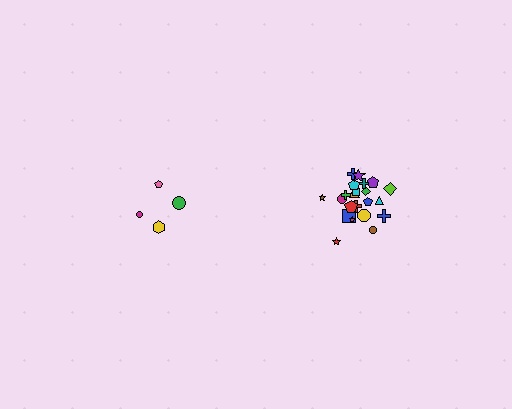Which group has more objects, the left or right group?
The right group.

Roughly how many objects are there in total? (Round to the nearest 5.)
Roughly 25 objects in total.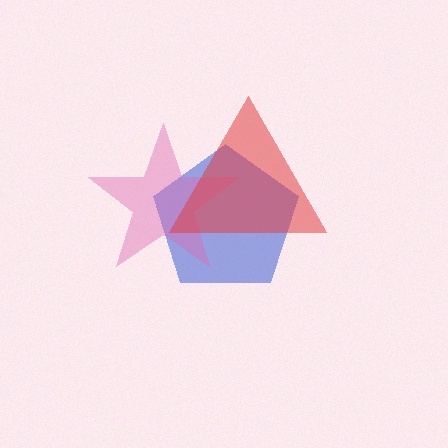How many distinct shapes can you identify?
There are 3 distinct shapes: a blue pentagon, a pink star, a red triangle.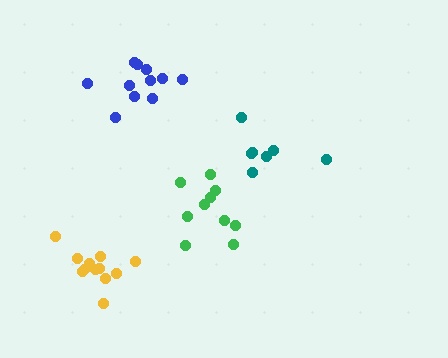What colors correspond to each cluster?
The clusters are colored: teal, blue, yellow, green.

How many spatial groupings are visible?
There are 4 spatial groupings.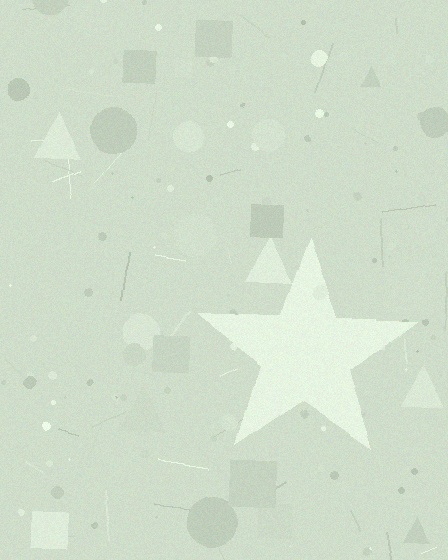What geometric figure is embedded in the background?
A star is embedded in the background.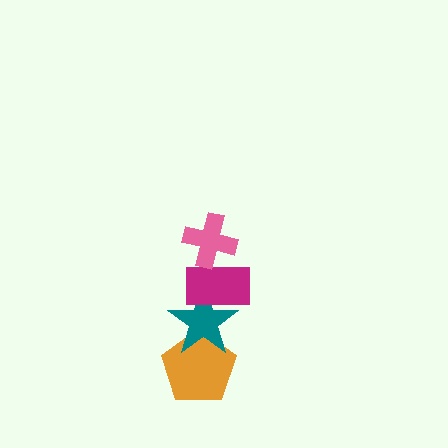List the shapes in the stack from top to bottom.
From top to bottom: the pink cross, the magenta rectangle, the teal star, the orange pentagon.